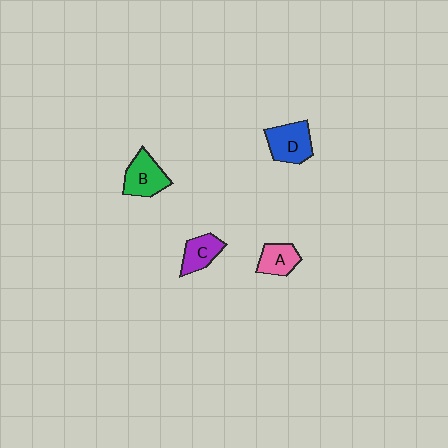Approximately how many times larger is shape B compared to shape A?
Approximately 1.4 times.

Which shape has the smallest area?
Shape A (pink).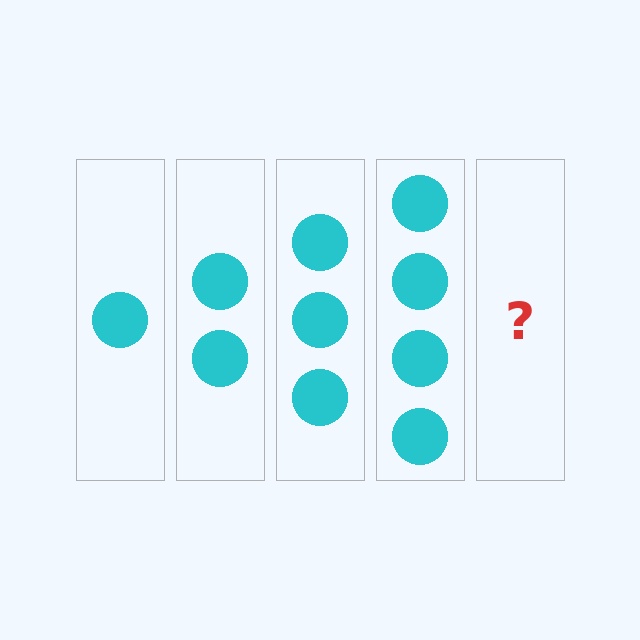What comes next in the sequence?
The next element should be 5 circles.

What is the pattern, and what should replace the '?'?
The pattern is that each step adds one more circle. The '?' should be 5 circles.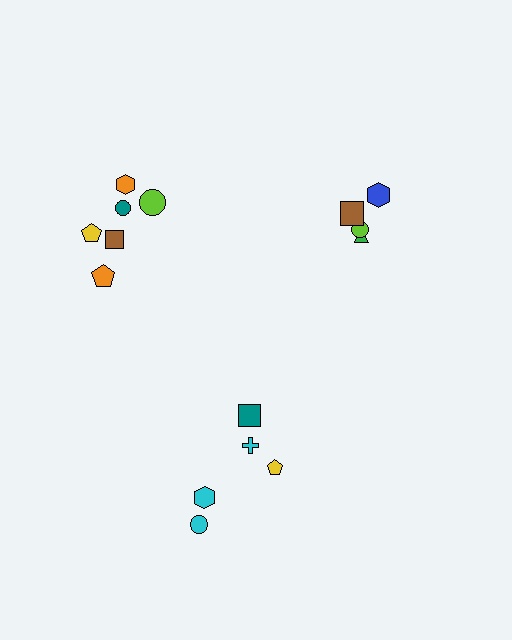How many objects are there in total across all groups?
There are 16 objects.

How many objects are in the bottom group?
There are 5 objects.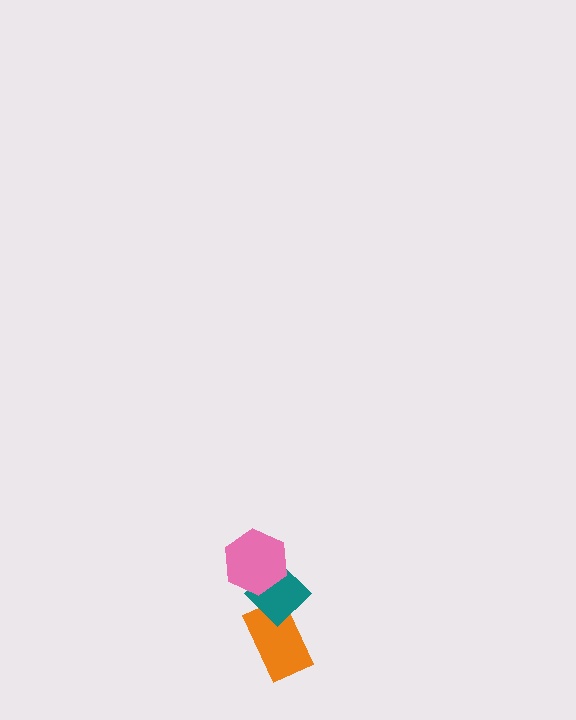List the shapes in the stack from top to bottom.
From top to bottom: the pink hexagon, the teal diamond, the orange rectangle.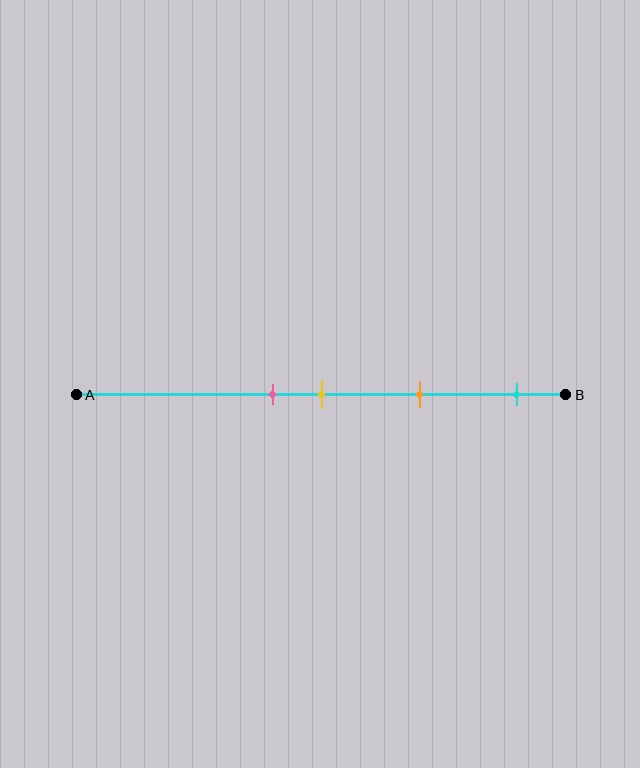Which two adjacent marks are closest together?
The pink and yellow marks are the closest adjacent pair.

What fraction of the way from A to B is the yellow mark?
The yellow mark is approximately 50% (0.5) of the way from A to B.